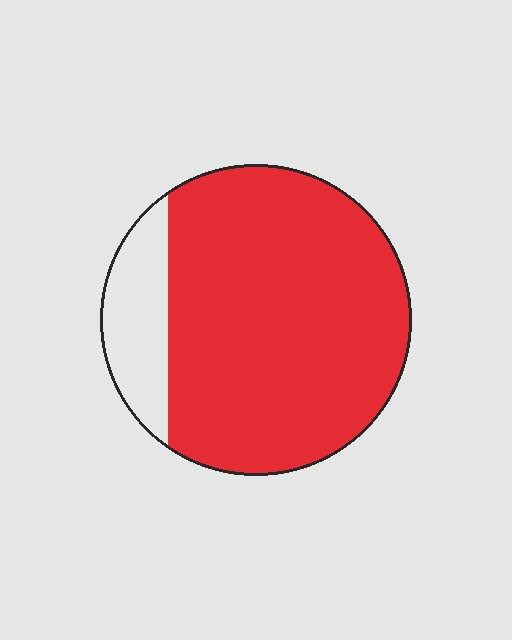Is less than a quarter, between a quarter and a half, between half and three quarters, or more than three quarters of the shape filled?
More than three quarters.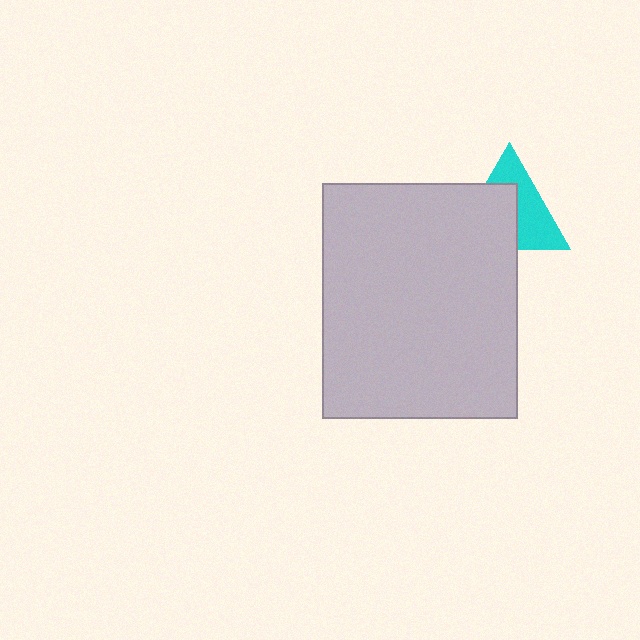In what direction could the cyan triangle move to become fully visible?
The cyan triangle could move toward the upper-right. That would shift it out from behind the light gray rectangle entirely.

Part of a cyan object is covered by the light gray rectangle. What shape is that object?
It is a triangle.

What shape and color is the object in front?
The object in front is a light gray rectangle.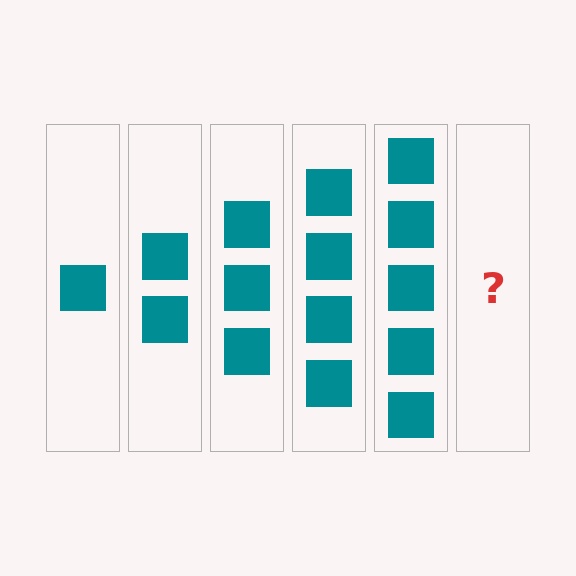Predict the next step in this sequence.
The next step is 6 squares.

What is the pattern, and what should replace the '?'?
The pattern is that each step adds one more square. The '?' should be 6 squares.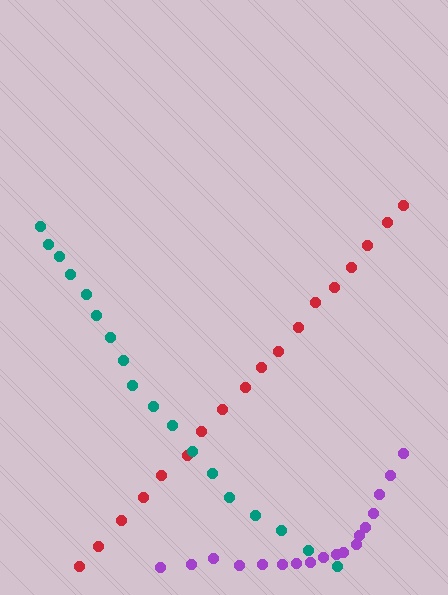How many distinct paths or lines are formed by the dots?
There are 3 distinct paths.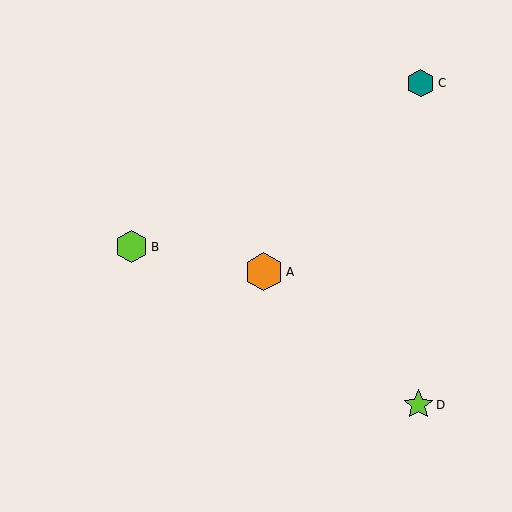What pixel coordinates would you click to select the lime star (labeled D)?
Click at (418, 405) to select the lime star D.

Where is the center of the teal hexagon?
The center of the teal hexagon is at (421, 83).